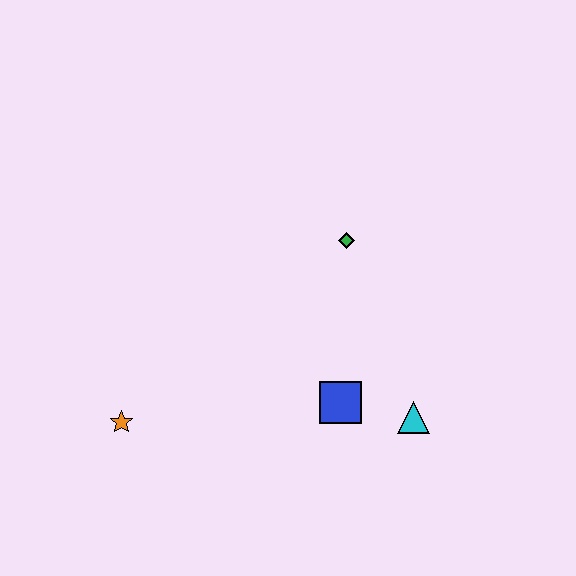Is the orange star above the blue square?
No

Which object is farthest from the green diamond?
The orange star is farthest from the green diamond.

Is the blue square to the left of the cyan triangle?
Yes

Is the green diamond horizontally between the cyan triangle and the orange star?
Yes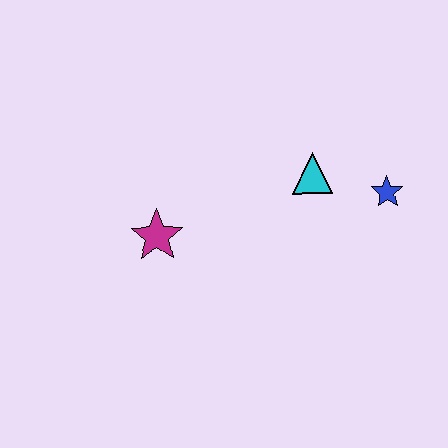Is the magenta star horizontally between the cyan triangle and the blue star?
No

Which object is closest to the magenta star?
The cyan triangle is closest to the magenta star.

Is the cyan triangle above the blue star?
Yes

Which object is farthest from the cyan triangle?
The magenta star is farthest from the cyan triangle.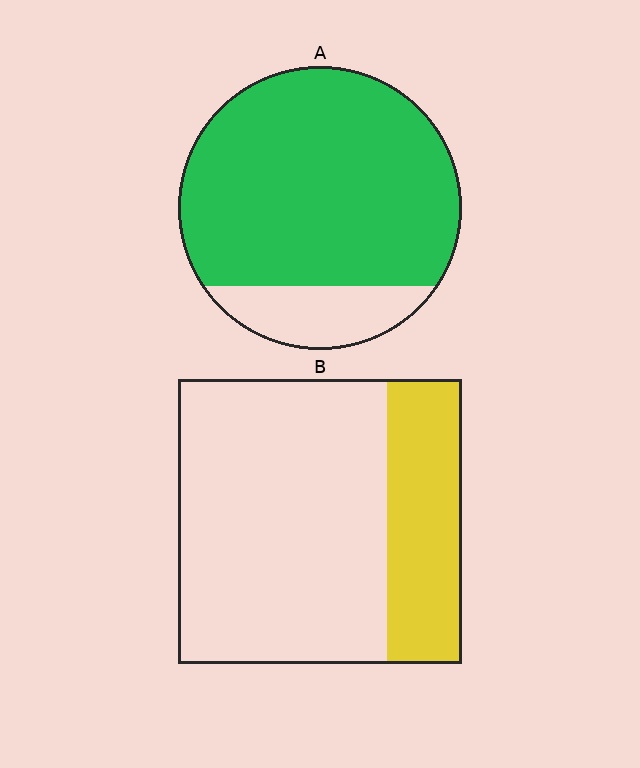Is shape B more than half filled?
No.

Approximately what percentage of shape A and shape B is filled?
A is approximately 85% and B is approximately 25%.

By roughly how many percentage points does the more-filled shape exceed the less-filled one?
By roughly 55 percentage points (A over B).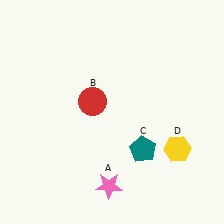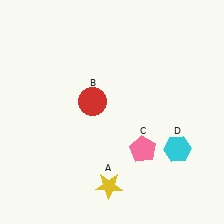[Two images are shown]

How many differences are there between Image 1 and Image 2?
There are 3 differences between the two images.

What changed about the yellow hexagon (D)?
In Image 1, D is yellow. In Image 2, it changed to cyan.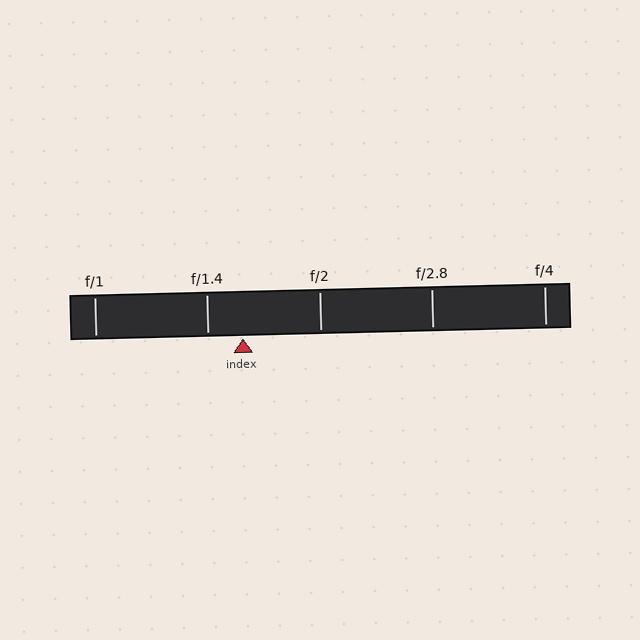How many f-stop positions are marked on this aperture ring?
There are 5 f-stop positions marked.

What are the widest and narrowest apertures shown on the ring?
The widest aperture shown is f/1 and the narrowest is f/4.